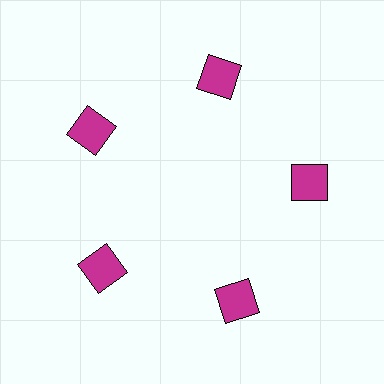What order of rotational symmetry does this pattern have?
This pattern has 5-fold rotational symmetry.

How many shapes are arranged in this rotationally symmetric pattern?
There are 5 shapes, arranged in 5 groups of 1.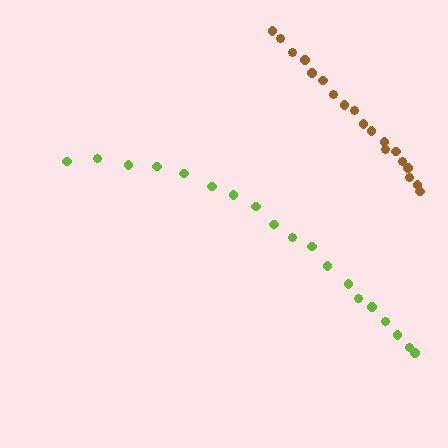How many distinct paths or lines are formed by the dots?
There are 2 distinct paths.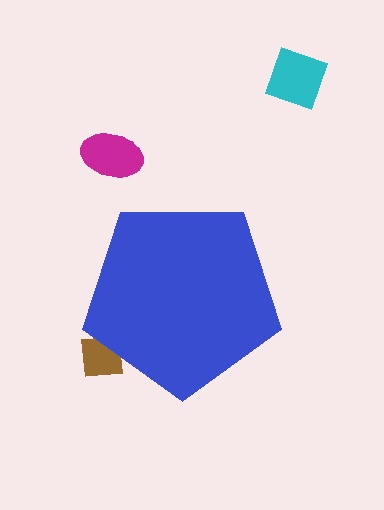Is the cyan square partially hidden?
No, the cyan square is fully visible.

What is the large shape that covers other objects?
A blue pentagon.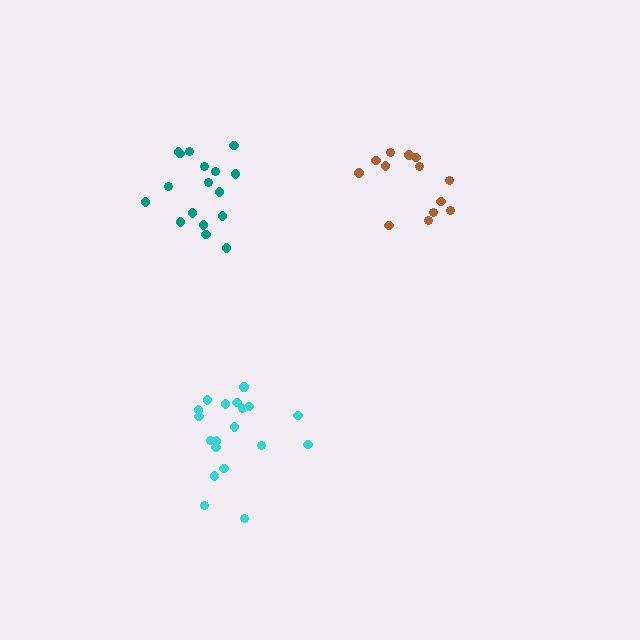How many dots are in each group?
Group 1: 13 dots, Group 2: 17 dots, Group 3: 19 dots (49 total).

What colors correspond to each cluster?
The clusters are colored: brown, teal, cyan.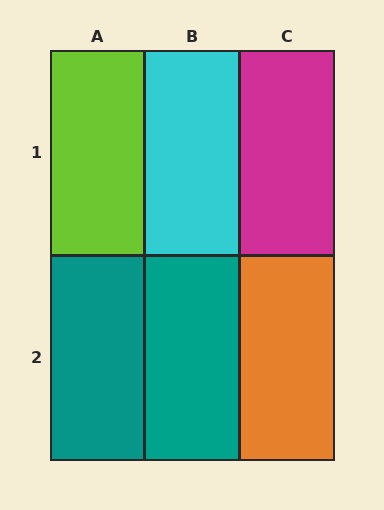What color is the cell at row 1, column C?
Magenta.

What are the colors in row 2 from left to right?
Teal, teal, orange.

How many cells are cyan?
1 cell is cyan.